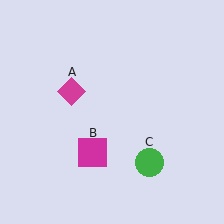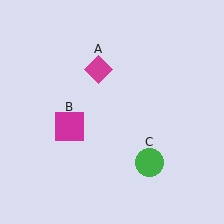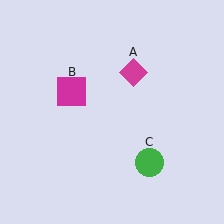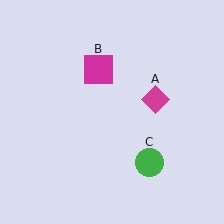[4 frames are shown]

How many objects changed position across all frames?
2 objects changed position: magenta diamond (object A), magenta square (object B).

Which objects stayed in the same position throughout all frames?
Green circle (object C) remained stationary.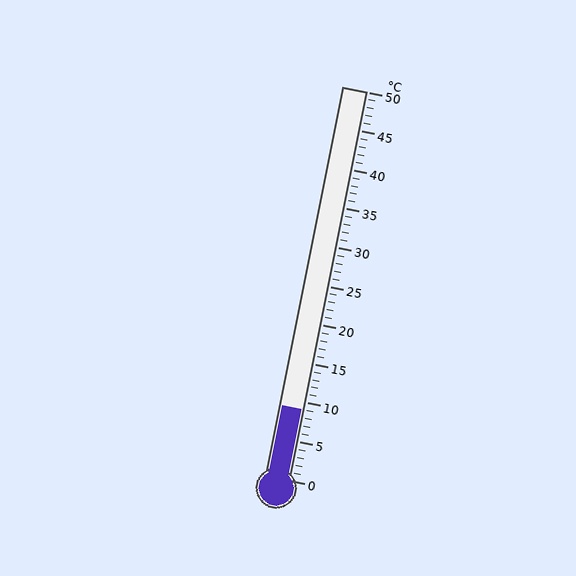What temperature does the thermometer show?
The thermometer shows approximately 9°C.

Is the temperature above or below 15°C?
The temperature is below 15°C.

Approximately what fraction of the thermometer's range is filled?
The thermometer is filled to approximately 20% of its range.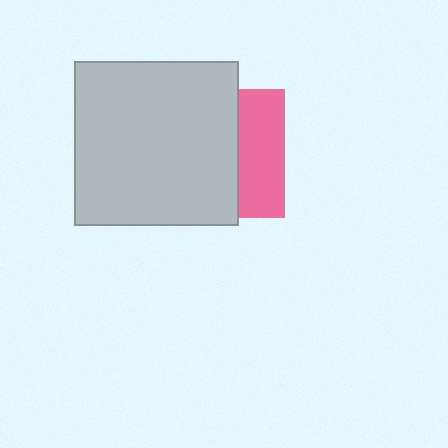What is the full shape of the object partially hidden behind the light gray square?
The partially hidden object is a pink square.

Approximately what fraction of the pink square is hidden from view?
Roughly 65% of the pink square is hidden behind the light gray square.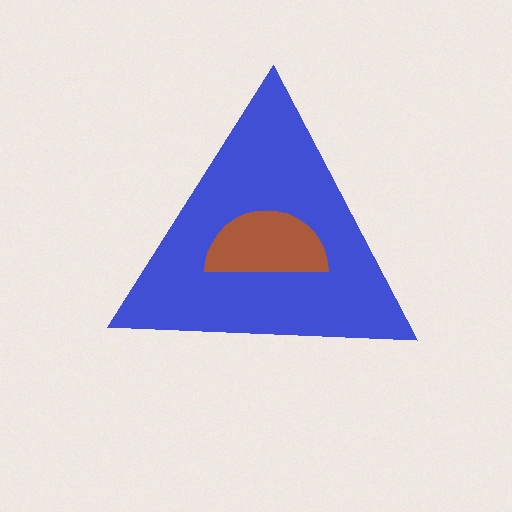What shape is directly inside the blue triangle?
The brown semicircle.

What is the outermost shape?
The blue triangle.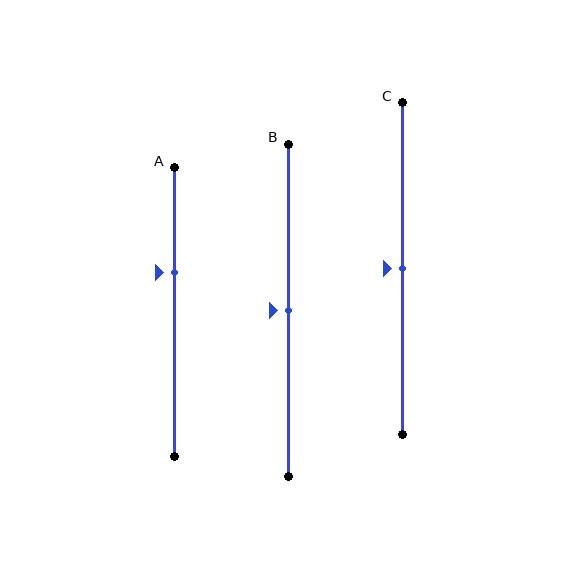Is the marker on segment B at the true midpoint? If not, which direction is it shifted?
Yes, the marker on segment B is at the true midpoint.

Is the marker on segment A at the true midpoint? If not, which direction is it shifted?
No, the marker on segment A is shifted upward by about 14% of the segment length.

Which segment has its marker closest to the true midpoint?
Segment B has its marker closest to the true midpoint.